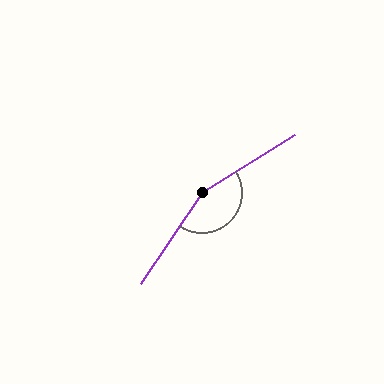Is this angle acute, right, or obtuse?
It is obtuse.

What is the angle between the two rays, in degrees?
Approximately 156 degrees.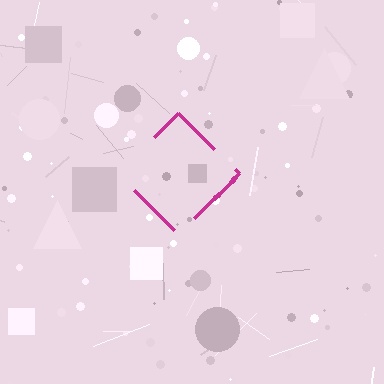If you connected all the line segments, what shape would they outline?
They would outline a diamond.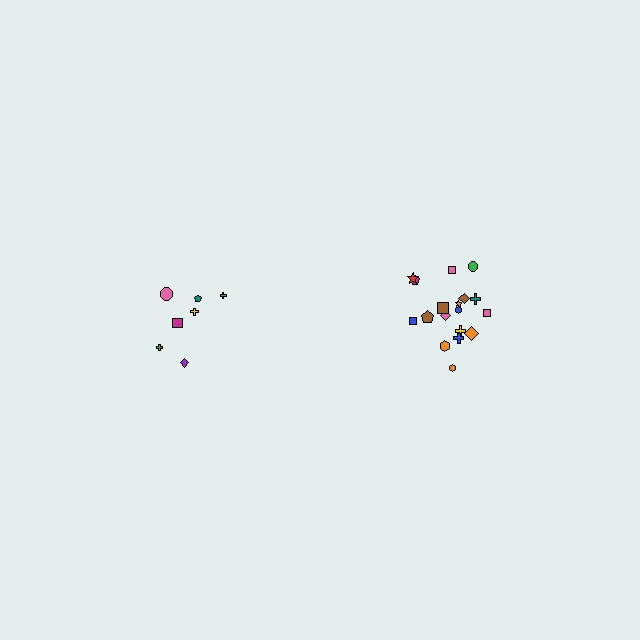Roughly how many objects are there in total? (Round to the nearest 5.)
Roughly 25 objects in total.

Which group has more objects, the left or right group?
The right group.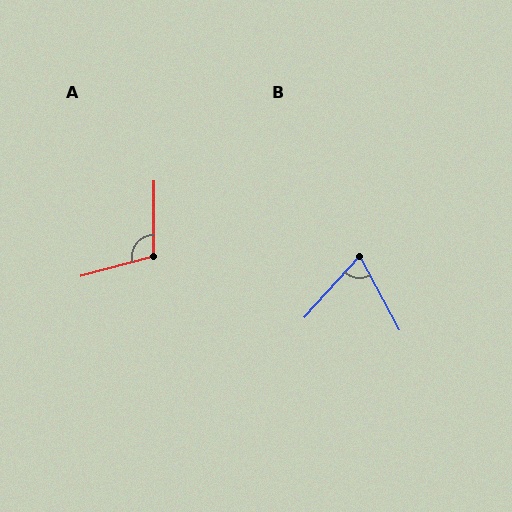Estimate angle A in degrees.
Approximately 105 degrees.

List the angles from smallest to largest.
B (71°), A (105°).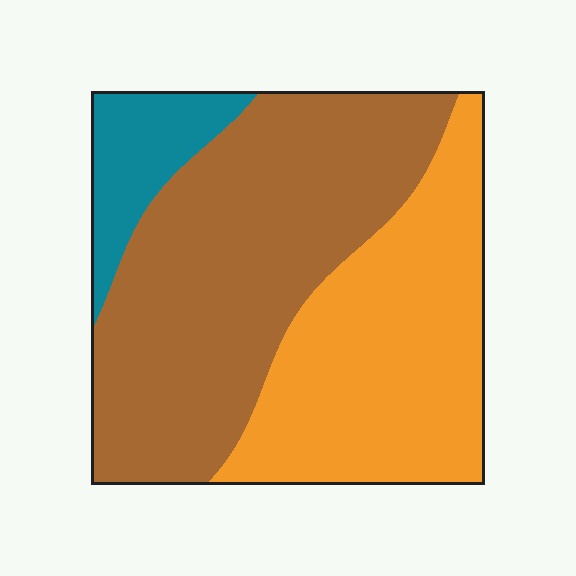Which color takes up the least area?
Teal, at roughly 10%.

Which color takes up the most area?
Brown, at roughly 50%.